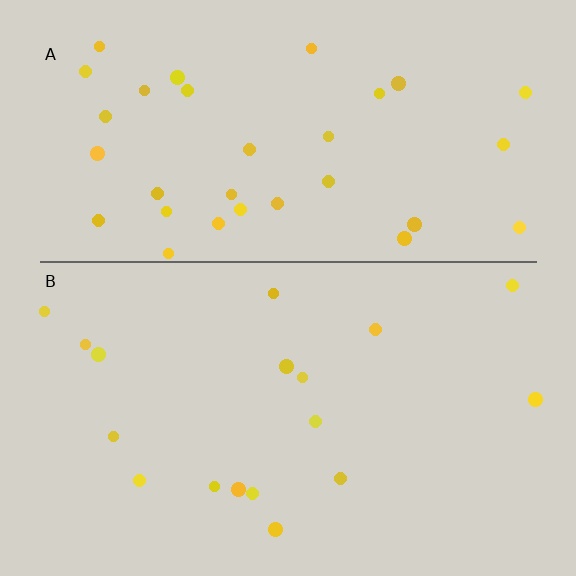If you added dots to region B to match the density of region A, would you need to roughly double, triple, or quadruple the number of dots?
Approximately double.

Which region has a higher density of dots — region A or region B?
A (the top).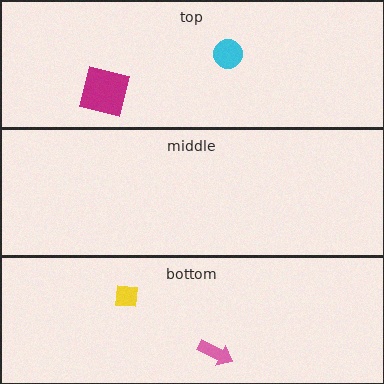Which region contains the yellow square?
The bottom region.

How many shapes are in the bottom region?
2.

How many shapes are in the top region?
2.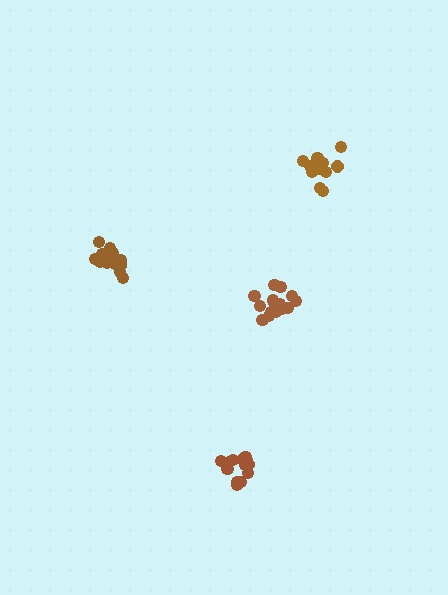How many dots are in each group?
Group 1: 13 dots, Group 2: 13 dots, Group 3: 16 dots, Group 4: 16 dots (58 total).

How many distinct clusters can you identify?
There are 4 distinct clusters.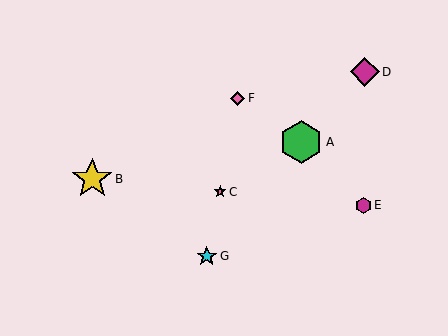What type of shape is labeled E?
Shape E is a magenta hexagon.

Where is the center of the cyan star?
The center of the cyan star is at (207, 256).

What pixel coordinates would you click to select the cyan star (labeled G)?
Click at (207, 256) to select the cyan star G.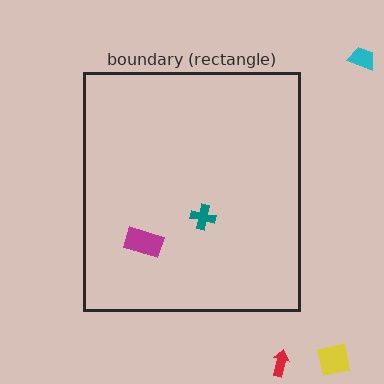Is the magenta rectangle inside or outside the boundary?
Inside.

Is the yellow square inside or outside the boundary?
Outside.